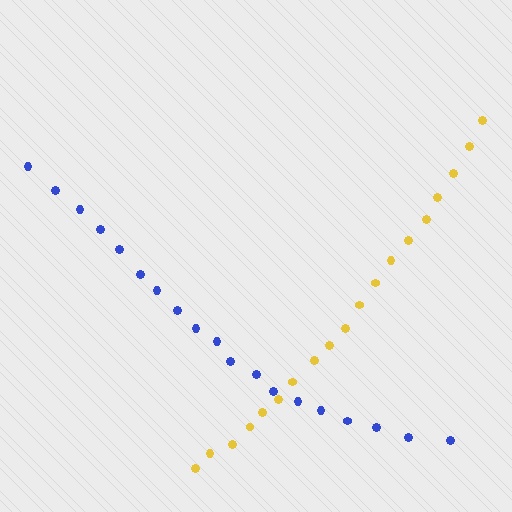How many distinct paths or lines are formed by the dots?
There are 2 distinct paths.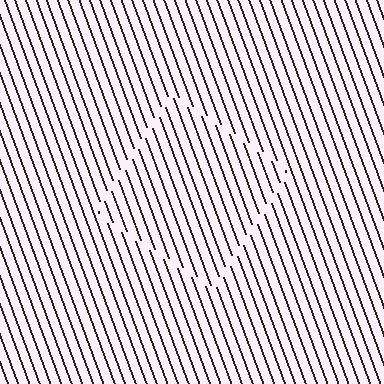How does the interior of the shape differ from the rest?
The interior of the shape contains the same grating, shifted by half a period — the contour is defined by the phase discontinuity where line-ends from the inner and outer gratings abut.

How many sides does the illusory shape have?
4 sides — the line-ends trace a square.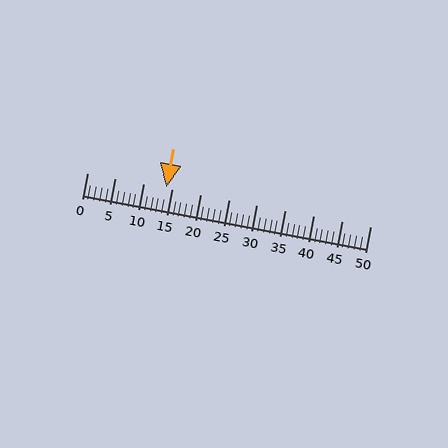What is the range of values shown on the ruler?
The ruler shows values from 0 to 50.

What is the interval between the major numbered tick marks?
The major tick marks are spaced 5 units apart.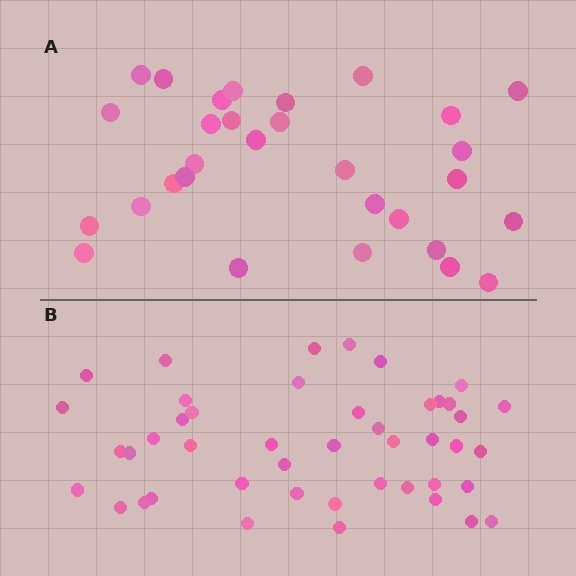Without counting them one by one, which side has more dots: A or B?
Region B (the bottom region) has more dots.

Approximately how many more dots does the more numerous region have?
Region B has approximately 15 more dots than region A.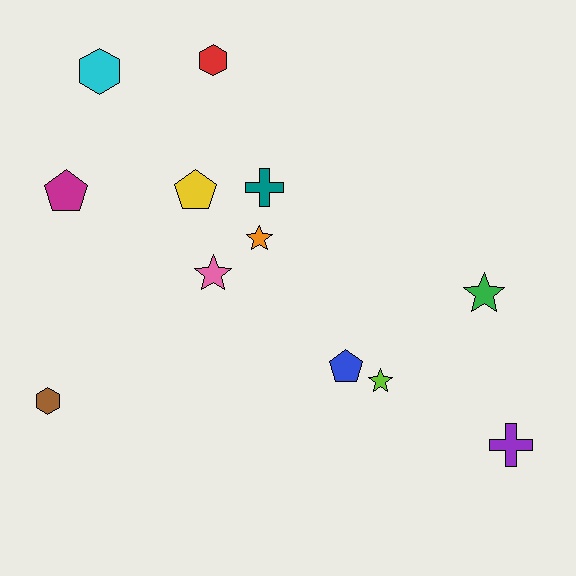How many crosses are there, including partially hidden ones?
There are 2 crosses.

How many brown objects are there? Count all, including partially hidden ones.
There is 1 brown object.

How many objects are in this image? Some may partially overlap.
There are 12 objects.